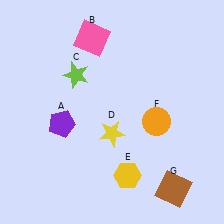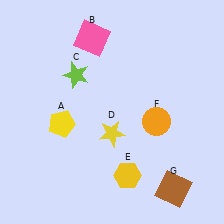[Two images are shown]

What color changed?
The pentagon (A) changed from purple in Image 1 to yellow in Image 2.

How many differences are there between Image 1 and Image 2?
There is 1 difference between the two images.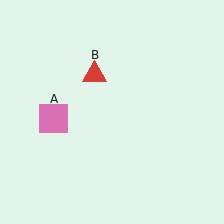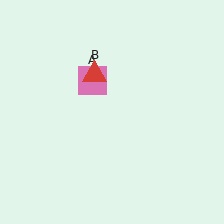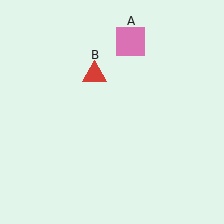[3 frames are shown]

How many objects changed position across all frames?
1 object changed position: pink square (object A).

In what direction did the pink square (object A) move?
The pink square (object A) moved up and to the right.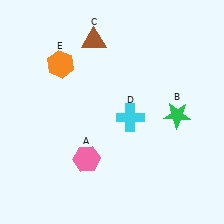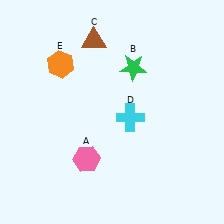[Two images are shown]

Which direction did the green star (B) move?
The green star (B) moved up.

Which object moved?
The green star (B) moved up.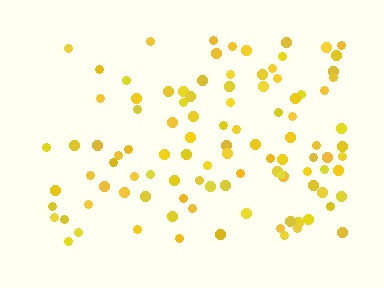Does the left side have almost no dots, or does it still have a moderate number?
Still a moderate number, just noticeably fewer than the right.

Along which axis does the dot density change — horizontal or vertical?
Horizontal.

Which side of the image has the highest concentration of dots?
The right.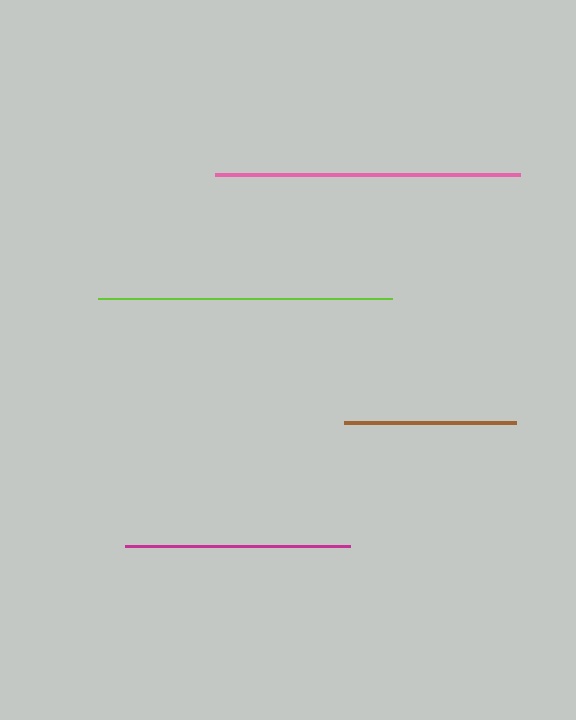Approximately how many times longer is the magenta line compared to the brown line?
The magenta line is approximately 1.3 times the length of the brown line.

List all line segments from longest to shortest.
From longest to shortest: pink, lime, magenta, brown.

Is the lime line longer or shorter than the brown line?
The lime line is longer than the brown line.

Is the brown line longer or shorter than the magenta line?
The magenta line is longer than the brown line.